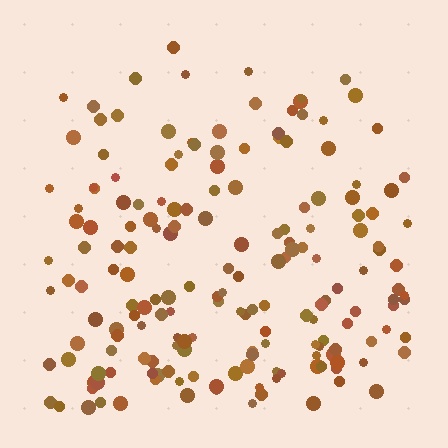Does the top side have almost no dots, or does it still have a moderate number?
Still a moderate number, just noticeably fewer than the bottom.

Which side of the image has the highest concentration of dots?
The bottom.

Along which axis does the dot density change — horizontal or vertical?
Vertical.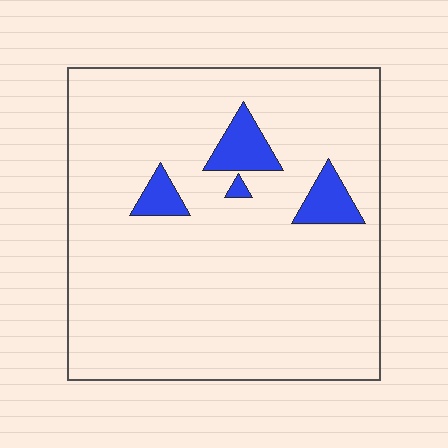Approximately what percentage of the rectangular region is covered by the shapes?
Approximately 10%.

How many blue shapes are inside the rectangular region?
4.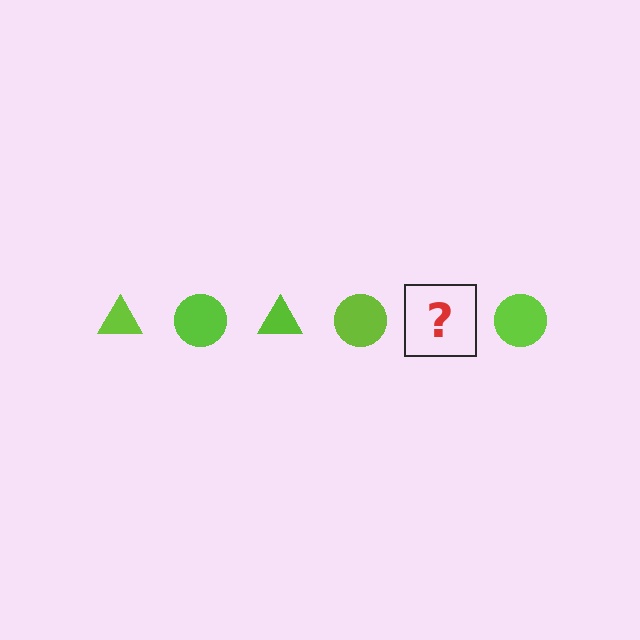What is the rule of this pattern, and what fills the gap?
The rule is that the pattern cycles through triangle, circle shapes in lime. The gap should be filled with a lime triangle.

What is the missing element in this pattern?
The missing element is a lime triangle.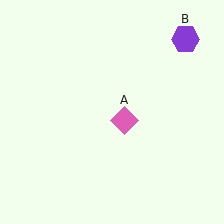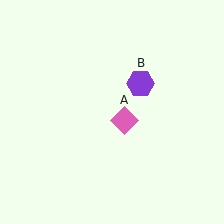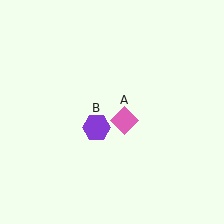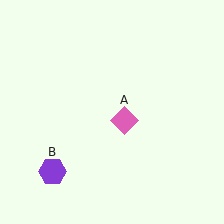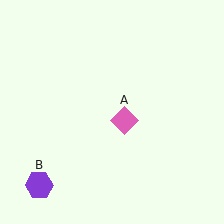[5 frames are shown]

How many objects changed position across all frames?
1 object changed position: purple hexagon (object B).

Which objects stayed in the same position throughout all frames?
Pink diamond (object A) remained stationary.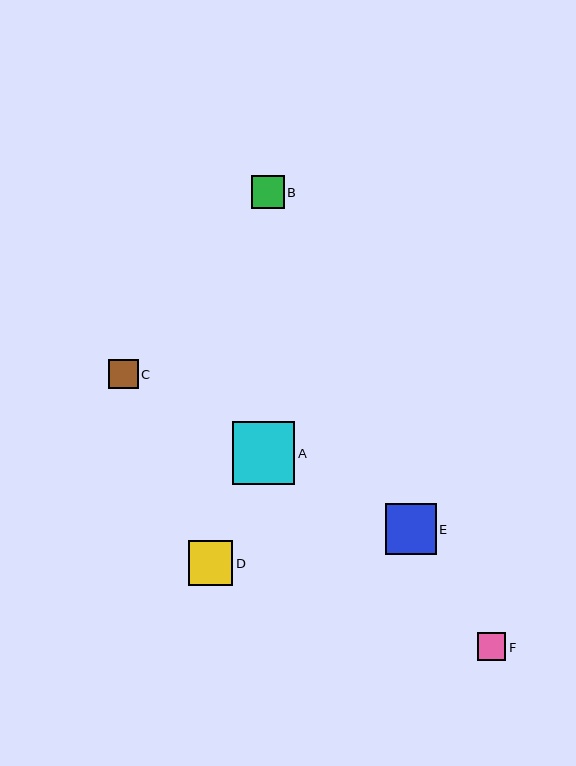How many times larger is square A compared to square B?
Square A is approximately 1.9 times the size of square B.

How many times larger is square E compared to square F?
Square E is approximately 1.8 times the size of square F.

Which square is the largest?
Square A is the largest with a size of approximately 63 pixels.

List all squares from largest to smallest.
From largest to smallest: A, E, D, B, C, F.